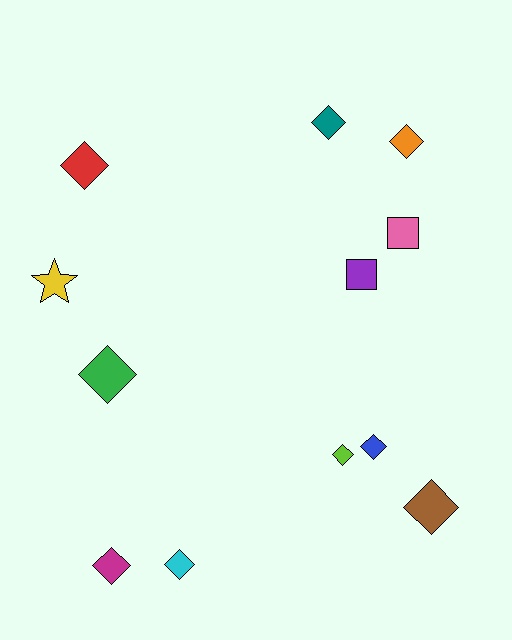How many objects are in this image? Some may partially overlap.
There are 12 objects.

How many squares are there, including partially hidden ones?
There are 2 squares.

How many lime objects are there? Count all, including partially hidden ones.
There is 1 lime object.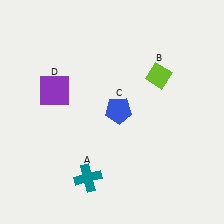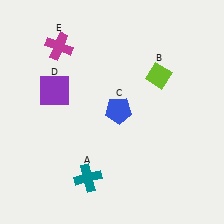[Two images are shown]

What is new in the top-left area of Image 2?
A magenta cross (E) was added in the top-left area of Image 2.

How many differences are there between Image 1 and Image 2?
There is 1 difference between the two images.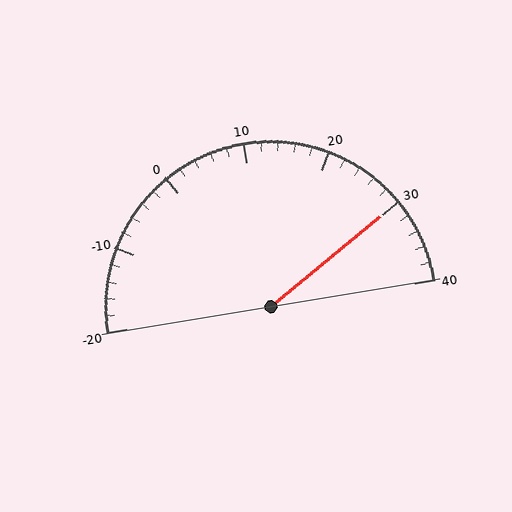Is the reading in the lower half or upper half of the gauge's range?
The reading is in the upper half of the range (-20 to 40).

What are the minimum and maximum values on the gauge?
The gauge ranges from -20 to 40.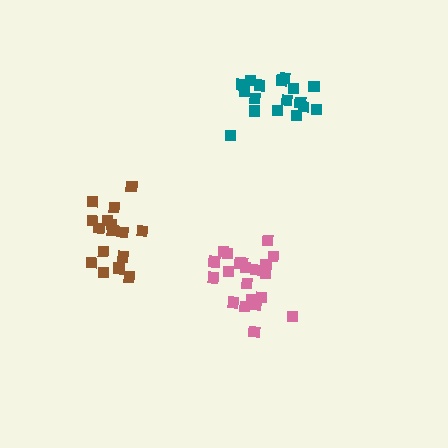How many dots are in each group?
Group 1: 17 dots, Group 2: 16 dots, Group 3: 21 dots (54 total).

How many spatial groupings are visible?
There are 3 spatial groupings.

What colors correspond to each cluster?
The clusters are colored: teal, brown, pink.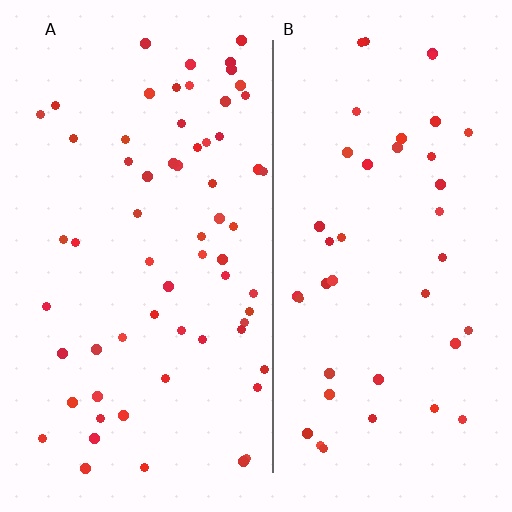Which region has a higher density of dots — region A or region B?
A (the left).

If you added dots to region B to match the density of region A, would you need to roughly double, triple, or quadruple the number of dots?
Approximately double.